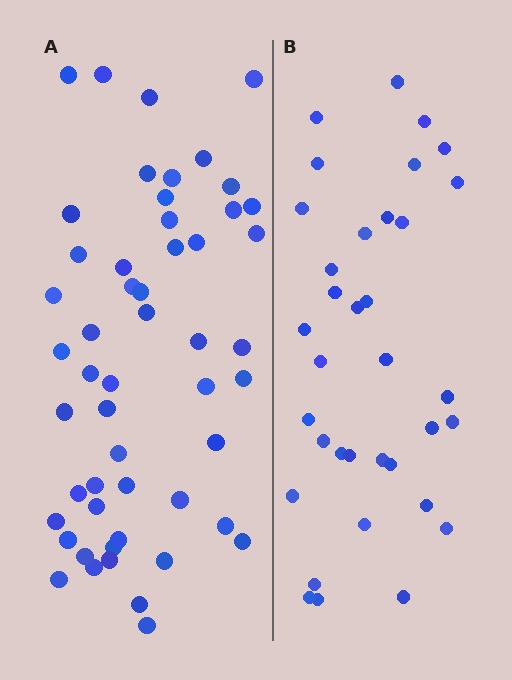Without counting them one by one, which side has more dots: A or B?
Region A (the left region) has more dots.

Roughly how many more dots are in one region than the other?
Region A has approximately 15 more dots than region B.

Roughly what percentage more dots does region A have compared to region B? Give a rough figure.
About 50% more.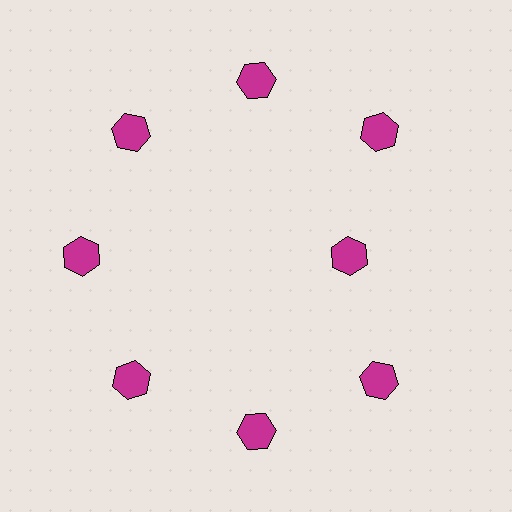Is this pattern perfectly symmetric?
No. The 8 magenta hexagons are arranged in a ring, but one element near the 3 o'clock position is pulled inward toward the center, breaking the 8-fold rotational symmetry.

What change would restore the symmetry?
The symmetry would be restored by moving it outward, back onto the ring so that all 8 hexagons sit at equal angles and equal distance from the center.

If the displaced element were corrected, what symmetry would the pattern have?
It would have 8-fold rotational symmetry — the pattern would map onto itself every 45 degrees.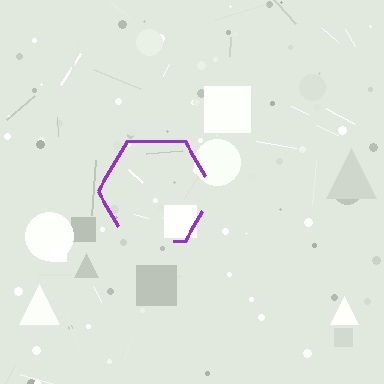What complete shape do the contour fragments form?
The contour fragments form a hexagon.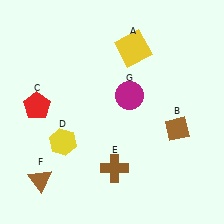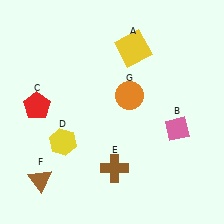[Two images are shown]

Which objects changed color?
B changed from brown to pink. G changed from magenta to orange.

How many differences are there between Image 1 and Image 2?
There are 2 differences between the two images.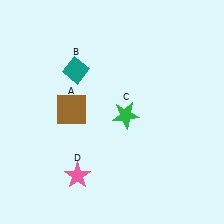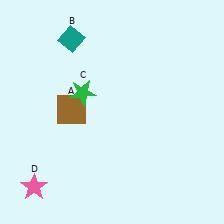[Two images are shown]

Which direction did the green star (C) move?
The green star (C) moved left.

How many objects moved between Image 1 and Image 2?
3 objects moved between the two images.